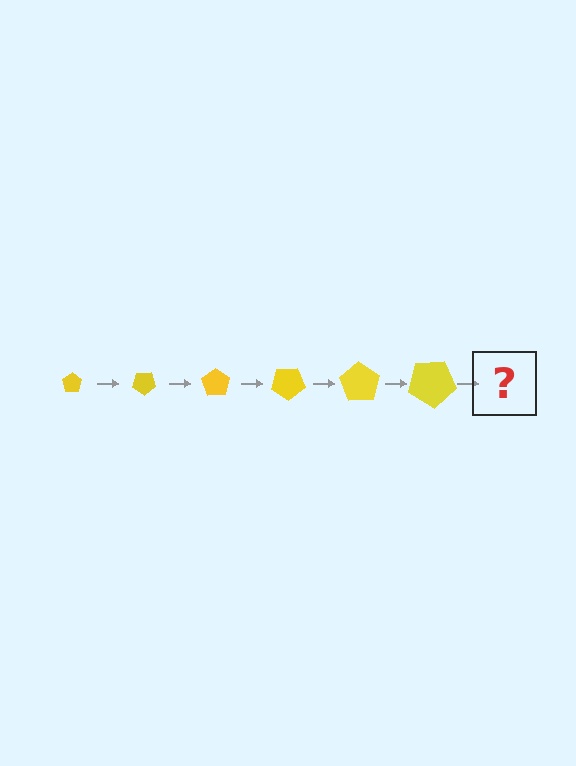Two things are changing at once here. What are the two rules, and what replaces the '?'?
The two rules are that the pentagon grows larger each step and it rotates 35 degrees each step. The '?' should be a pentagon, larger than the previous one and rotated 210 degrees from the start.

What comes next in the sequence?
The next element should be a pentagon, larger than the previous one and rotated 210 degrees from the start.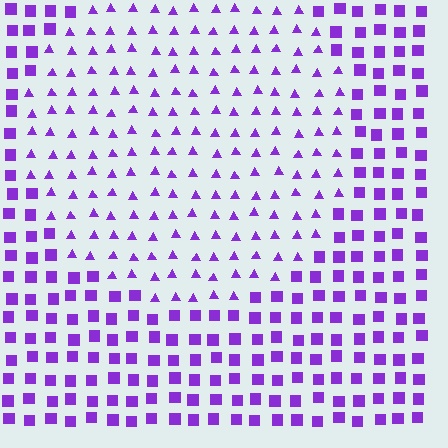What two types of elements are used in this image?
The image uses triangles inside the circle region and squares outside it.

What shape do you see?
I see a circle.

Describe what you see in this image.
The image is filled with small purple elements arranged in a uniform grid. A circle-shaped region contains triangles, while the surrounding area contains squares. The boundary is defined purely by the change in element shape.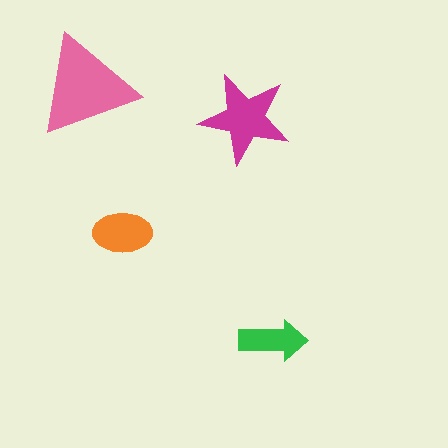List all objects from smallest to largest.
The green arrow, the orange ellipse, the magenta star, the pink triangle.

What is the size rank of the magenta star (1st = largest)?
2nd.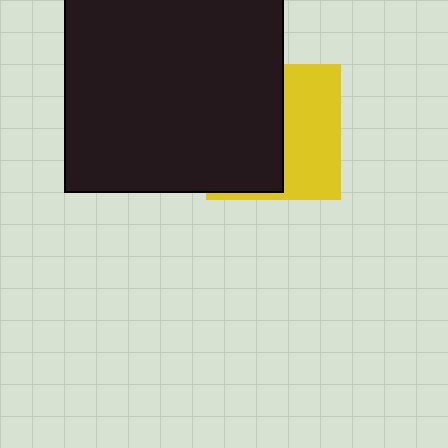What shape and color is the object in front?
The object in front is a black square.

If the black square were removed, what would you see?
You would see the complete yellow square.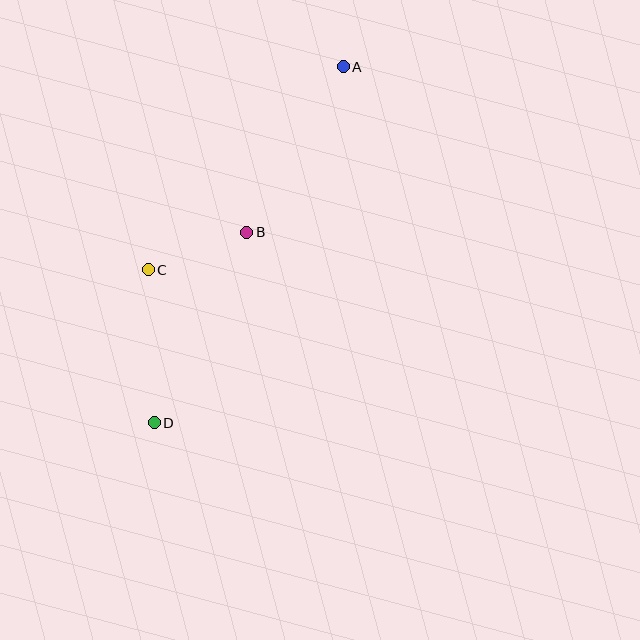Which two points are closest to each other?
Points B and C are closest to each other.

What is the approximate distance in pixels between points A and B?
The distance between A and B is approximately 192 pixels.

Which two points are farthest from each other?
Points A and D are farthest from each other.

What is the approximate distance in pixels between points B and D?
The distance between B and D is approximately 212 pixels.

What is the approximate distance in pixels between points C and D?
The distance between C and D is approximately 153 pixels.